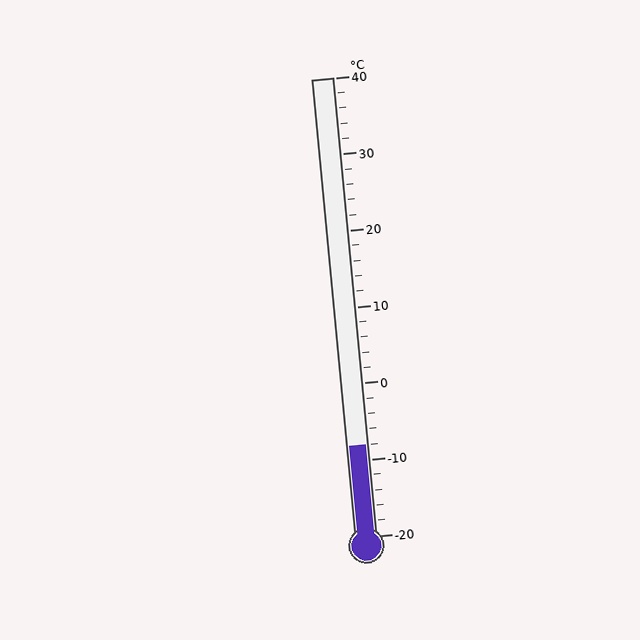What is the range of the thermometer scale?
The thermometer scale ranges from -20°C to 40°C.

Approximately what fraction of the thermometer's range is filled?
The thermometer is filled to approximately 20% of its range.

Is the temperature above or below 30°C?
The temperature is below 30°C.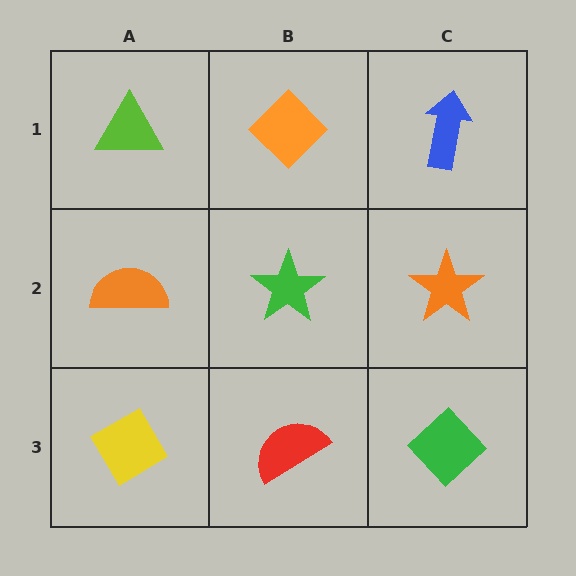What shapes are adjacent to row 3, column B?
A green star (row 2, column B), a yellow diamond (row 3, column A), a green diamond (row 3, column C).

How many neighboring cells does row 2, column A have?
3.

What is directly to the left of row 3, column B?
A yellow diamond.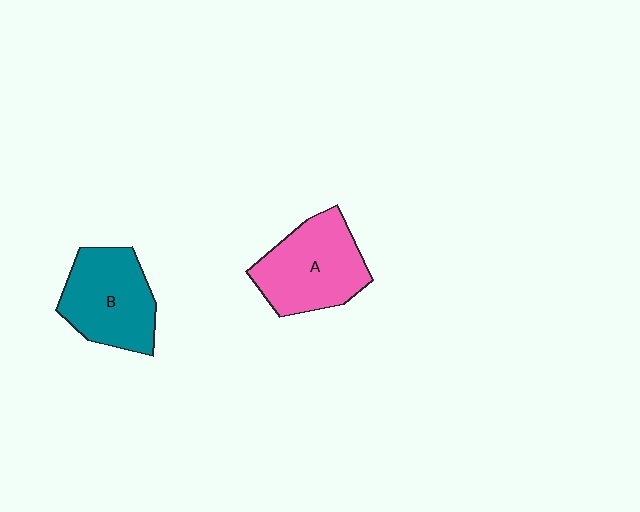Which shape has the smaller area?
Shape B (teal).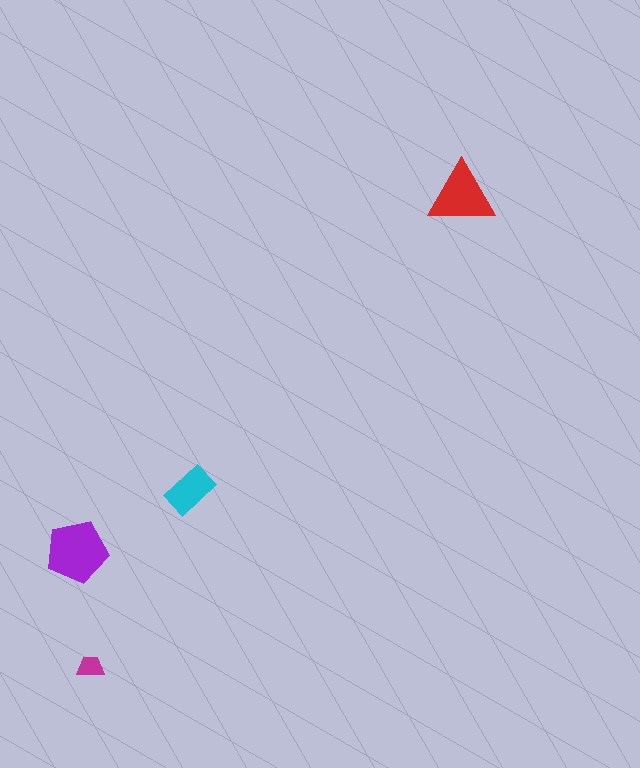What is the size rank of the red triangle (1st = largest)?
2nd.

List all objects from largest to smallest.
The purple pentagon, the red triangle, the cyan rectangle, the magenta trapezoid.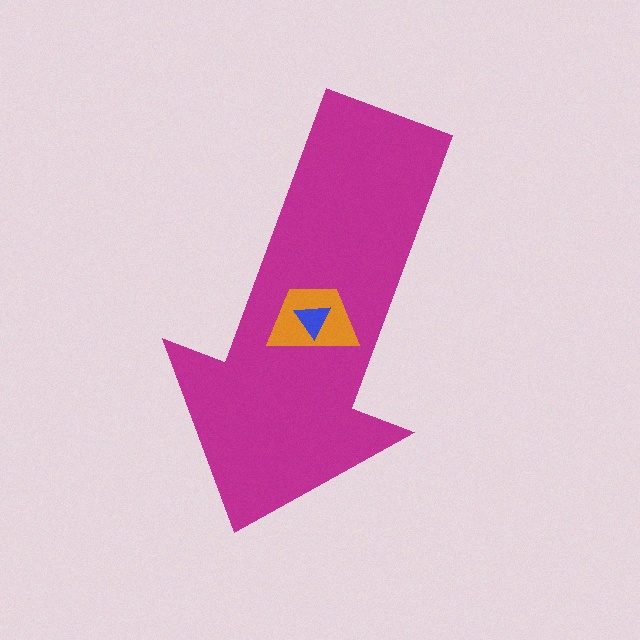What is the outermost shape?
The magenta arrow.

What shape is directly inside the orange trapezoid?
The blue triangle.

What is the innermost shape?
The blue triangle.